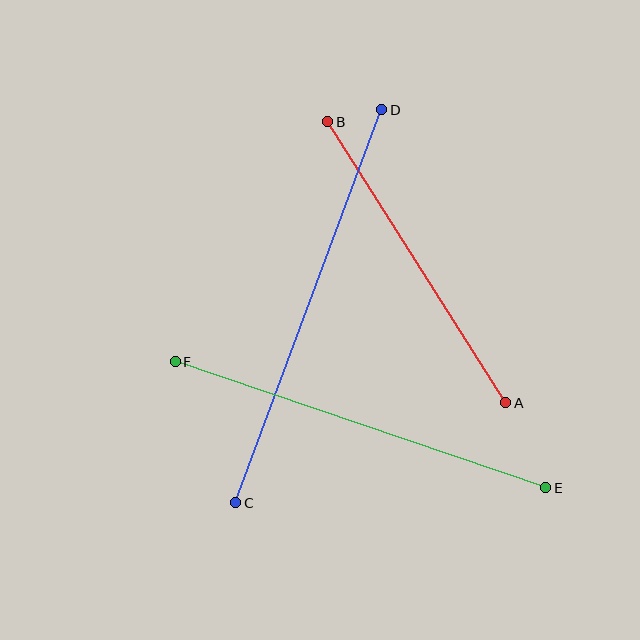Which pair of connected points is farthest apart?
Points C and D are farthest apart.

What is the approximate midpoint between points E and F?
The midpoint is at approximately (360, 425) pixels.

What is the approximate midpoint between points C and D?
The midpoint is at approximately (309, 306) pixels.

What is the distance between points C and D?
The distance is approximately 420 pixels.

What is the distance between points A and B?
The distance is approximately 333 pixels.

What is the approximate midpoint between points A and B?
The midpoint is at approximately (417, 262) pixels.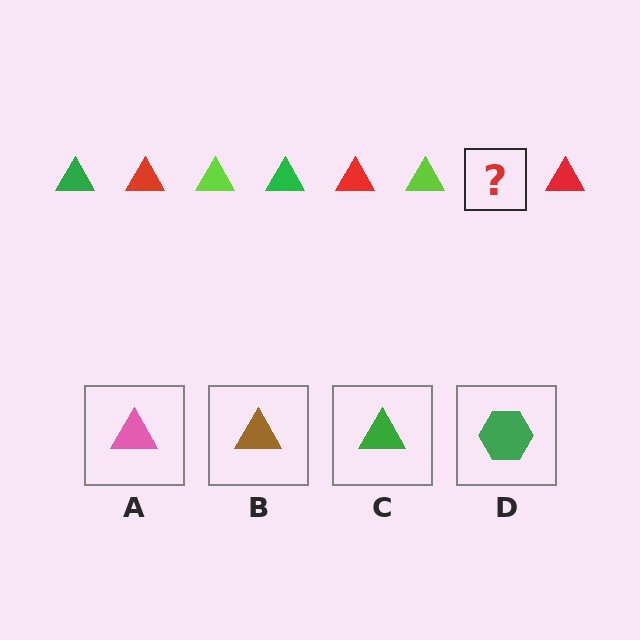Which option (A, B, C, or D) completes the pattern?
C.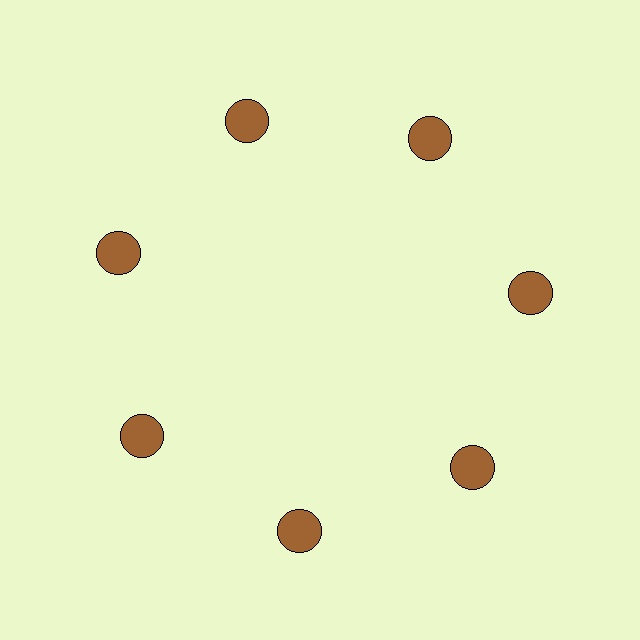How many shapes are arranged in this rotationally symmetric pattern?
There are 7 shapes, arranged in 7 groups of 1.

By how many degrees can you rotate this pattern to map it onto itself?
The pattern maps onto itself every 51 degrees of rotation.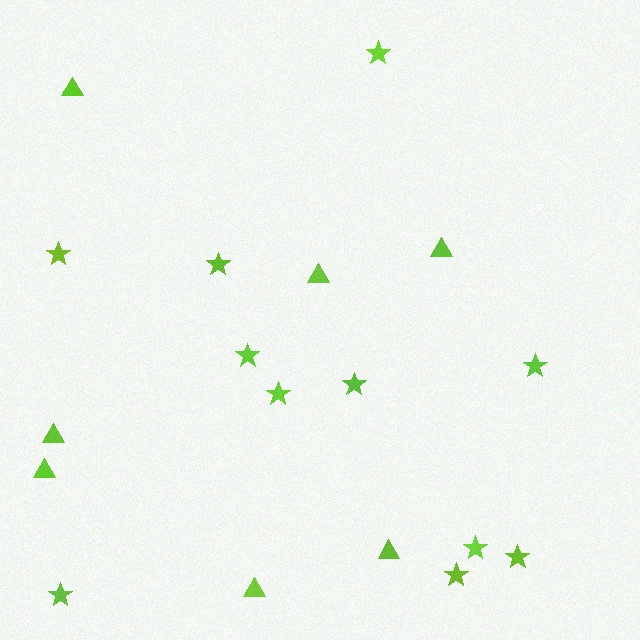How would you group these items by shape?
There are 2 groups: one group of stars (11) and one group of triangles (7).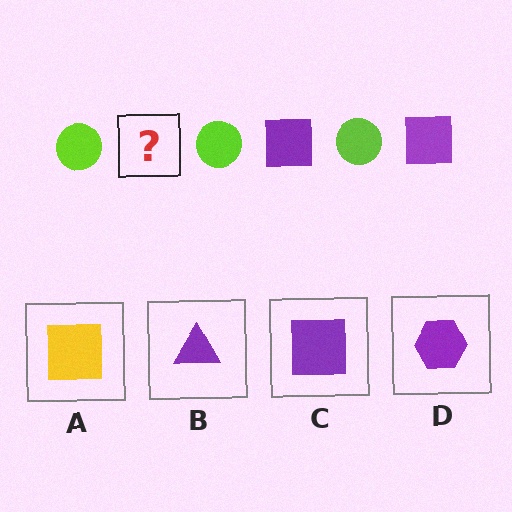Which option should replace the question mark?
Option C.